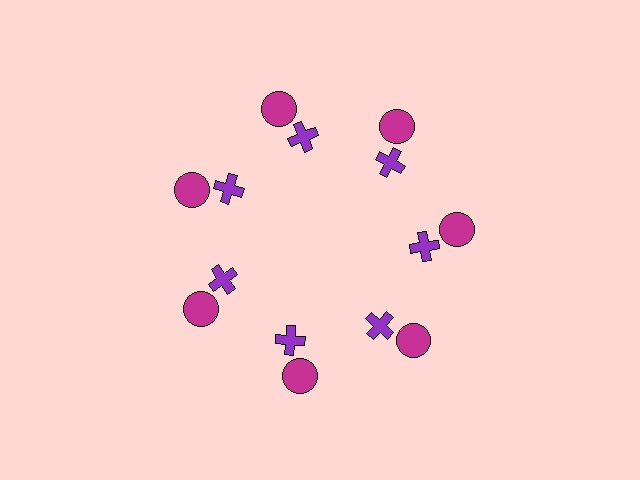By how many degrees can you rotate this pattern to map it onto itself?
The pattern maps onto itself every 51 degrees of rotation.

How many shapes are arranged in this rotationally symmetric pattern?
There are 14 shapes, arranged in 7 groups of 2.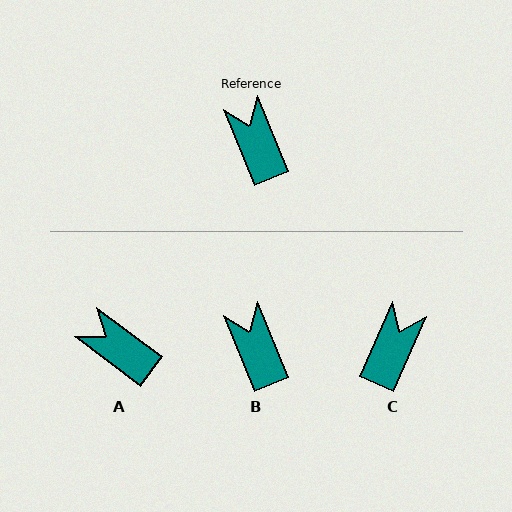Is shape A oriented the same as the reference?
No, it is off by about 31 degrees.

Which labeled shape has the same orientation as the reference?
B.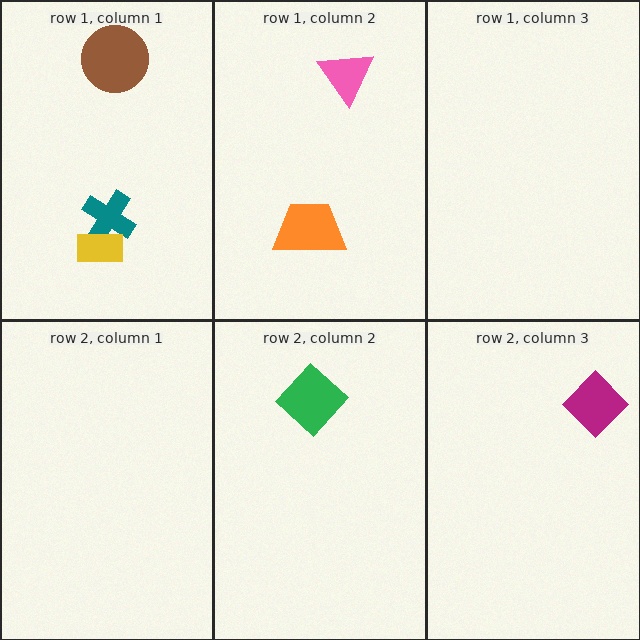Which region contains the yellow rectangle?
The row 1, column 1 region.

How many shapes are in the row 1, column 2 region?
2.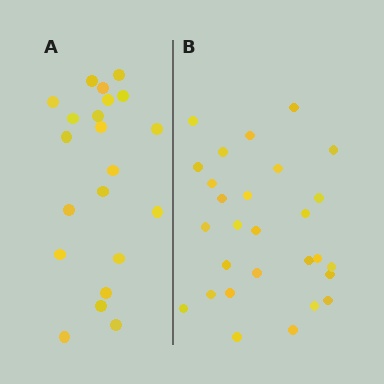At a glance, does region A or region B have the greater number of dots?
Region B (the right region) has more dots.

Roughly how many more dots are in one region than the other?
Region B has roughly 8 or so more dots than region A.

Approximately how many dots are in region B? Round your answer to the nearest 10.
About 30 dots. (The exact count is 28, which rounds to 30.)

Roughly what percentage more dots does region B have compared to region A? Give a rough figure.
About 35% more.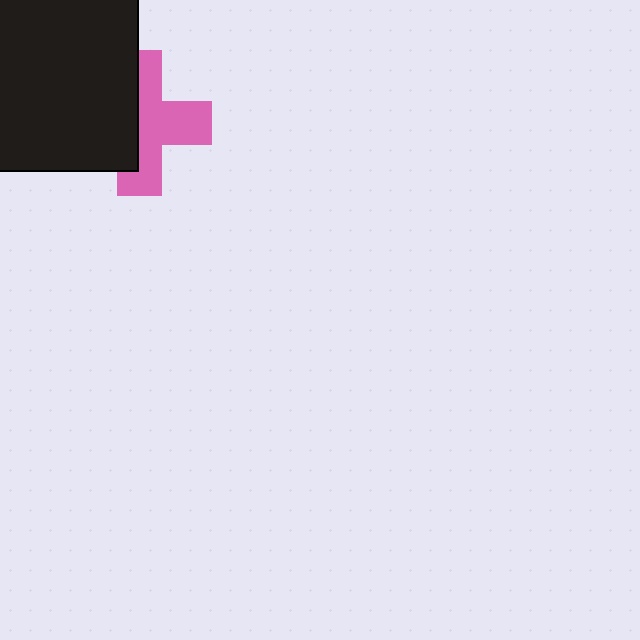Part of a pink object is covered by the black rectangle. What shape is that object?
It is a cross.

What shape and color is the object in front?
The object in front is a black rectangle.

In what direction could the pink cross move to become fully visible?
The pink cross could move right. That would shift it out from behind the black rectangle entirely.